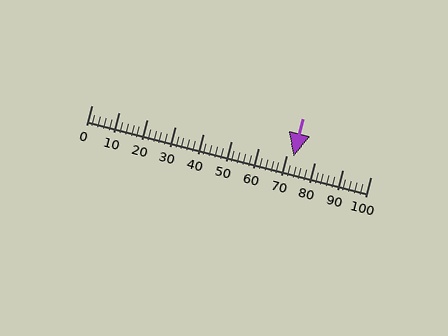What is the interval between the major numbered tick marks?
The major tick marks are spaced 10 units apart.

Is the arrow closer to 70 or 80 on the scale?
The arrow is closer to 70.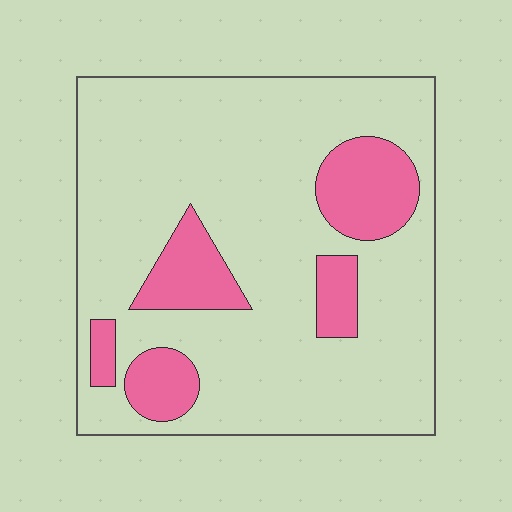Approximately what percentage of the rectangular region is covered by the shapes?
Approximately 20%.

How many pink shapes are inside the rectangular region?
5.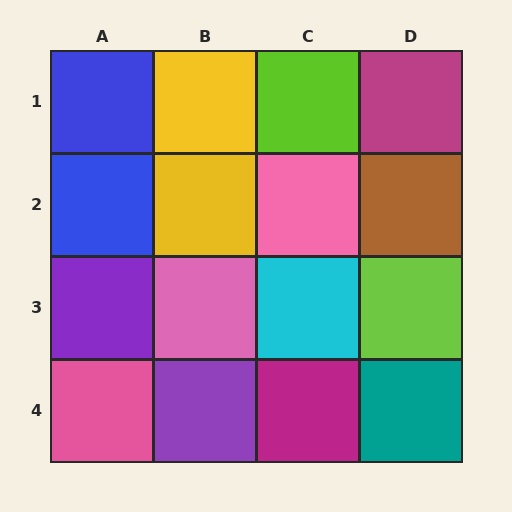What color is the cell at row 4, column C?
Magenta.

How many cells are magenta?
2 cells are magenta.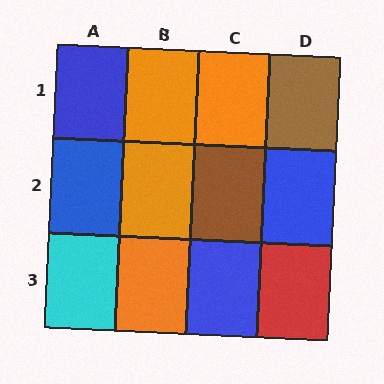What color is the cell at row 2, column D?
Blue.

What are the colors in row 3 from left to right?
Cyan, orange, blue, red.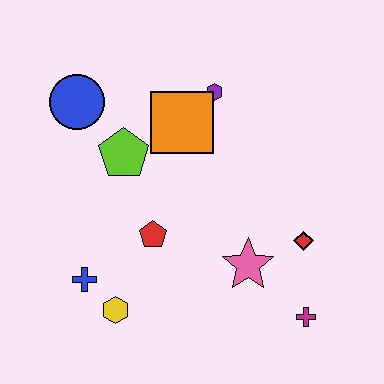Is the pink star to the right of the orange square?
Yes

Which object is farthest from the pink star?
The blue circle is farthest from the pink star.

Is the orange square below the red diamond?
No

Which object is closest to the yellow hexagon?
The blue cross is closest to the yellow hexagon.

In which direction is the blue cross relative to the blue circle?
The blue cross is below the blue circle.